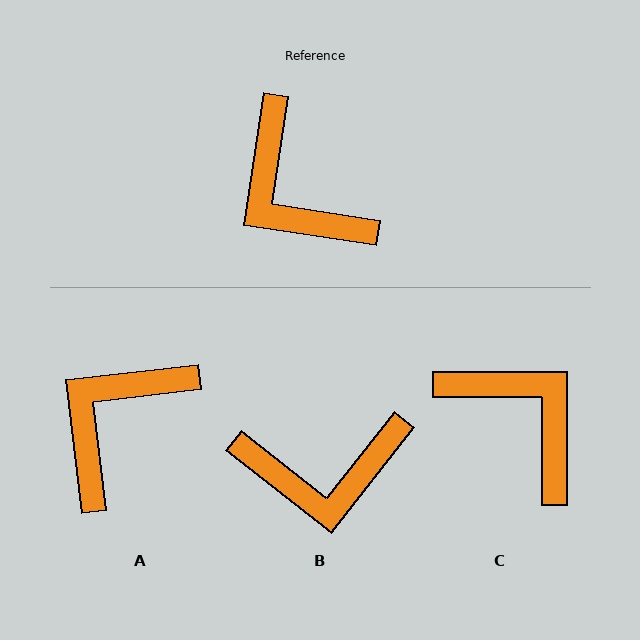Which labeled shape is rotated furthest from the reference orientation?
C, about 171 degrees away.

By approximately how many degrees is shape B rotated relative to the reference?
Approximately 60 degrees counter-clockwise.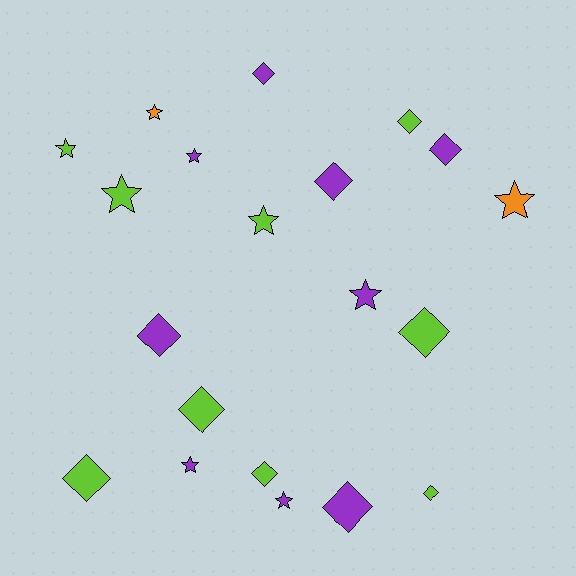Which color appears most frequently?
Lime, with 9 objects.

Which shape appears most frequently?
Diamond, with 11 objects.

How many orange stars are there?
There are 2 orange stars.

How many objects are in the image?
There are 20 objects.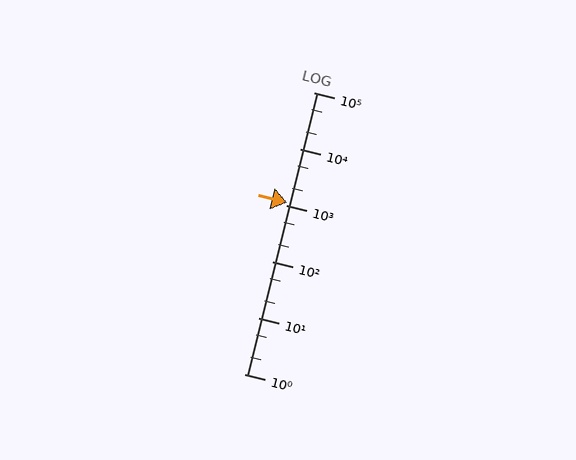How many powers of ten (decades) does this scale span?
The scale spans 5 decades, from 1 to 100000.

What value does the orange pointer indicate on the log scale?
The pointer indicates approximately 1100.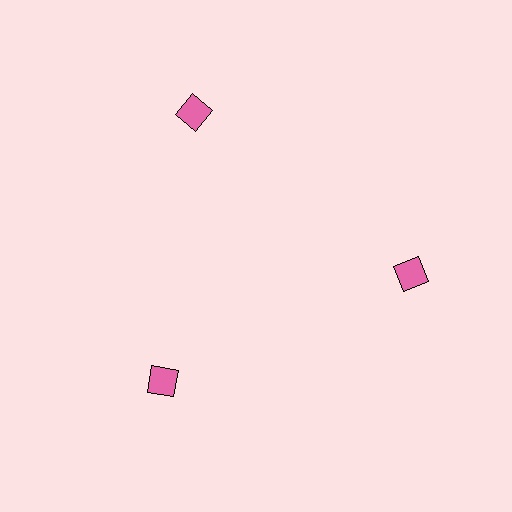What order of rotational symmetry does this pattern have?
This pattern has 3-fold rotational symmetry.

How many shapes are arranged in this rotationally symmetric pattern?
There are 3 shapes, arranged in 3 groups of 1.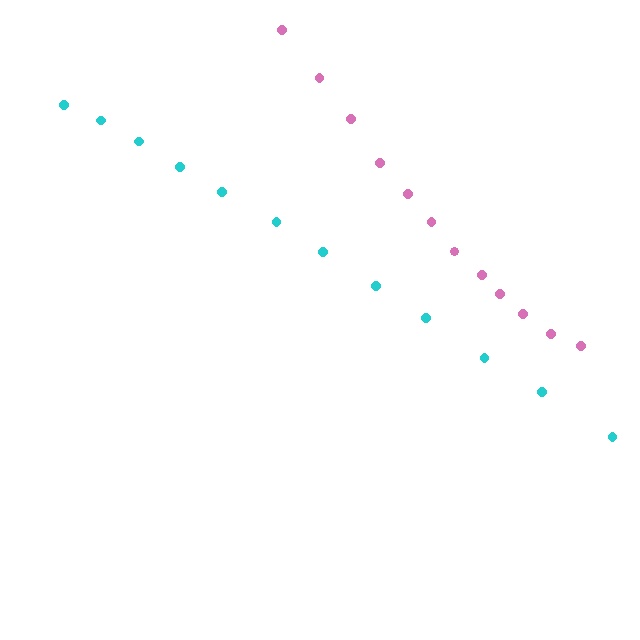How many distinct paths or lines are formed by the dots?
There are 2 distinct paths.